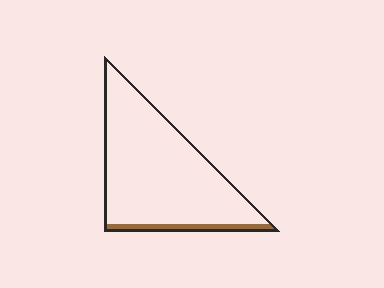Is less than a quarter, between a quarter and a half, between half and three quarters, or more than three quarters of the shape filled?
Less than a quarter.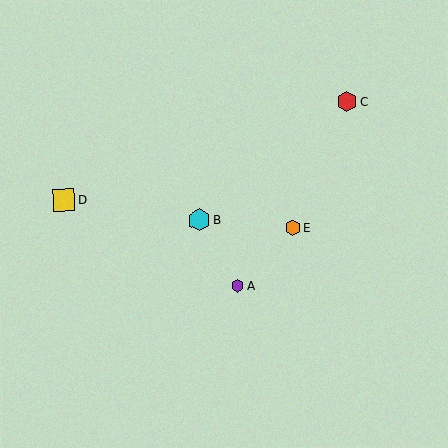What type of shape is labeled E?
Shape E is an orange hexagon.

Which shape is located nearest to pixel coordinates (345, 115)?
The red hexagon (labeled C) at (347, 102) is nearest to that location.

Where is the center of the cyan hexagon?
The center of the cyan hexagon is at (199, 220).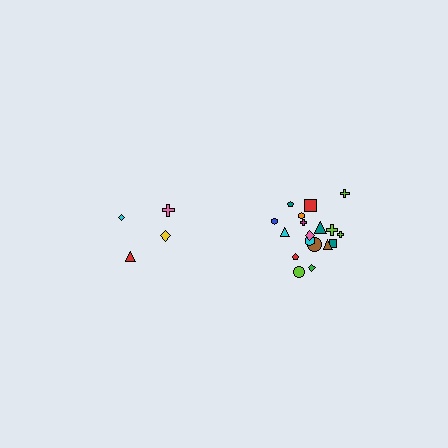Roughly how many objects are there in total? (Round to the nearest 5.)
Roughly 20 objects in total.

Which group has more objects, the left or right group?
The right group.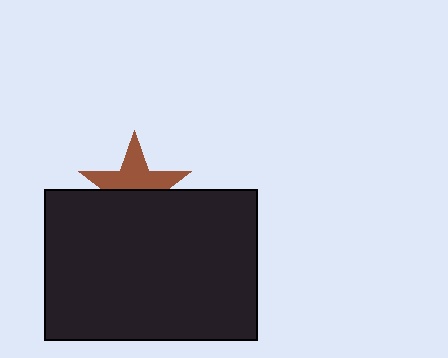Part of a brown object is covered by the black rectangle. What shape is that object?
It is a star.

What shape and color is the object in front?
The object in front is a black rectangle.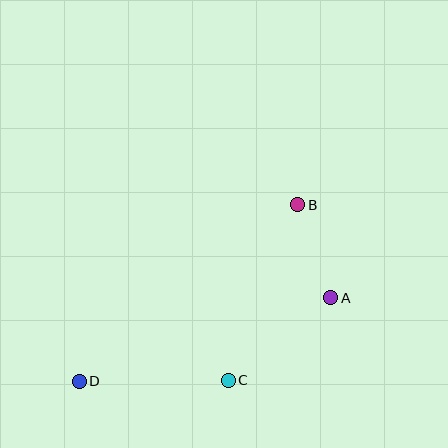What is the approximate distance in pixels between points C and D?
The distance between C and D is approximately 149 pixels.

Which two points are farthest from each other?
Points B and D are farthest from each other.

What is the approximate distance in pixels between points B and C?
The distance between B and C is approximately 189 pixels.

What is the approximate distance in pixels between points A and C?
The distance between A and C is approximately 132 pixels.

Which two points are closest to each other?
Points A and B are closest to each other.